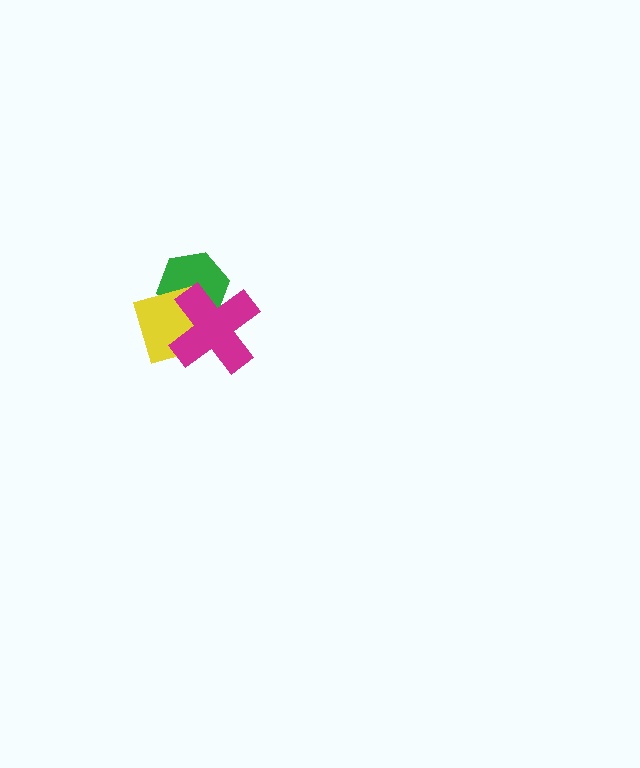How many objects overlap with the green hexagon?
2 objects overlap with the green hexagon.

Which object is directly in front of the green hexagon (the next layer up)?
The yellow diamond is directly in front of the green hexagon.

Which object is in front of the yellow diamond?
The magenta cross is in front of the yellow diamond.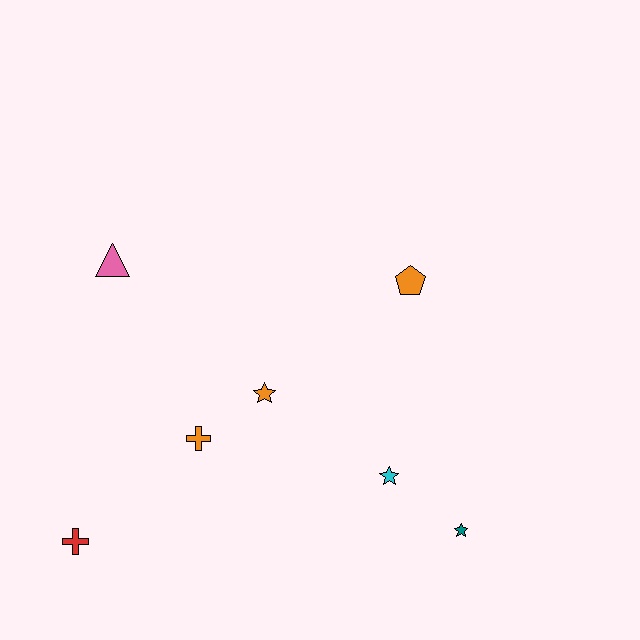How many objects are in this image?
There are 7 objects.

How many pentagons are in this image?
There is 1 pentagon.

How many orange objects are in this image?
There are 3 orange objects.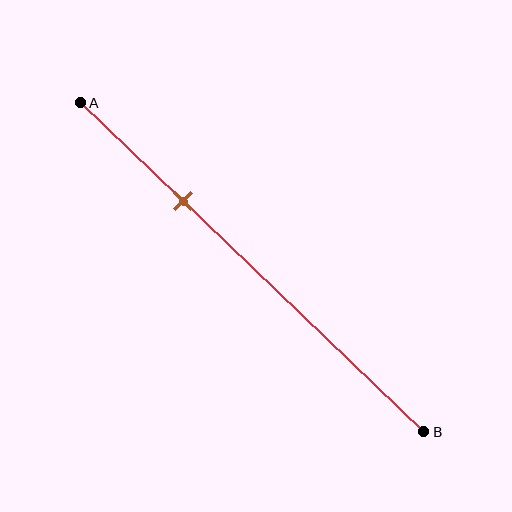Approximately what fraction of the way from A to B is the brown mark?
The brown mark is approximately 30% of the way from A to B.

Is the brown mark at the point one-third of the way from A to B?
No, the mark is at about 30% from A, not at the 33% one-third point.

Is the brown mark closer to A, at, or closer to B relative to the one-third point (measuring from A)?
The brown mark is closer to point A than the one-third point of segment AB.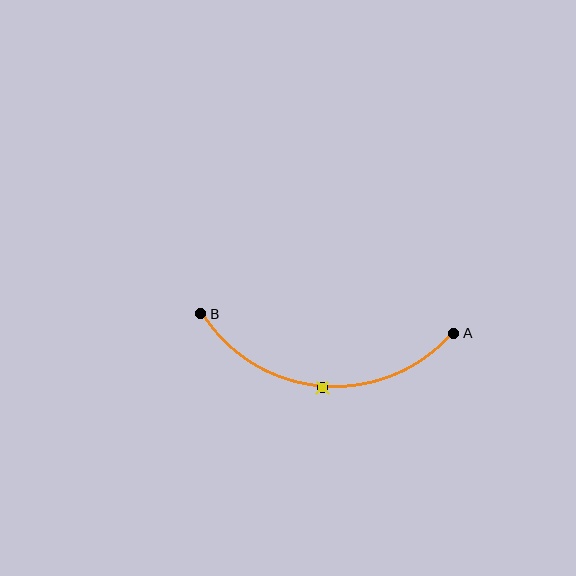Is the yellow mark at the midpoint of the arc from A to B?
Yes. The yellow mark lies on the arc at equal arc-length from both A and B — it is the arc midpoint.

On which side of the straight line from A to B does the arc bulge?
The arc bulges below the straight line connecting A and B.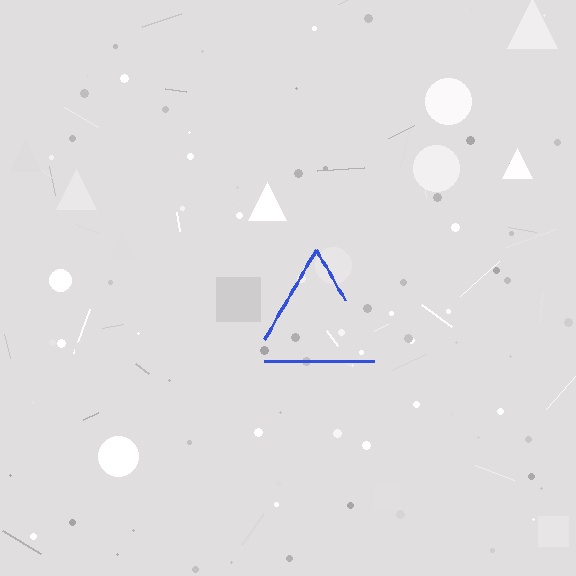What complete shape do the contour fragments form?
The contour fragments form a triangle.